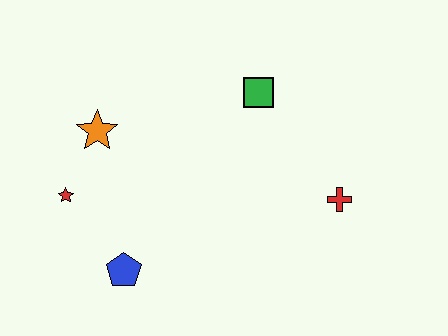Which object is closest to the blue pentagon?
The red star is closest to the blue pentagon.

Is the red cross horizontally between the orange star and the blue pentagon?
No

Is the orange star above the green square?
No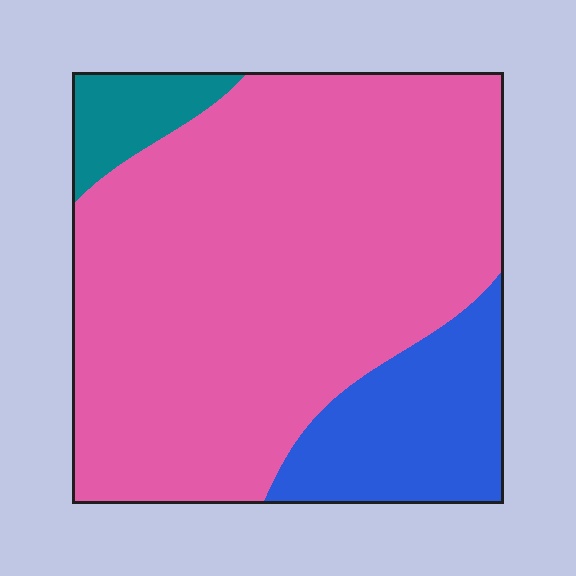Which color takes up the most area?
Pink, at roughly 75%.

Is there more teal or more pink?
Pink.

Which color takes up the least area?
Teal, at roughly 5%.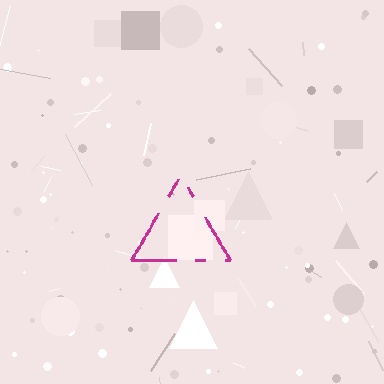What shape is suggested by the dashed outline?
The dashed outline suggests a triangle.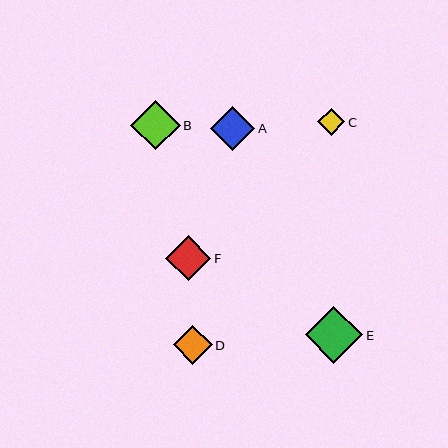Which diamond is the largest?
Diamond E is the largest with a size of approximately 57 pixels.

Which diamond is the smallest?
Diamond C is the smallest with a size of approximately 28 pixels.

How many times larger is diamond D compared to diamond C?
Diamond D is approximately 1.4 times the size of diamond C.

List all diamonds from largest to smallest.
From largest to smallest: E, B, F, A, D, C.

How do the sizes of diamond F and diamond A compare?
Diamond F and diamond A are approximately the same size.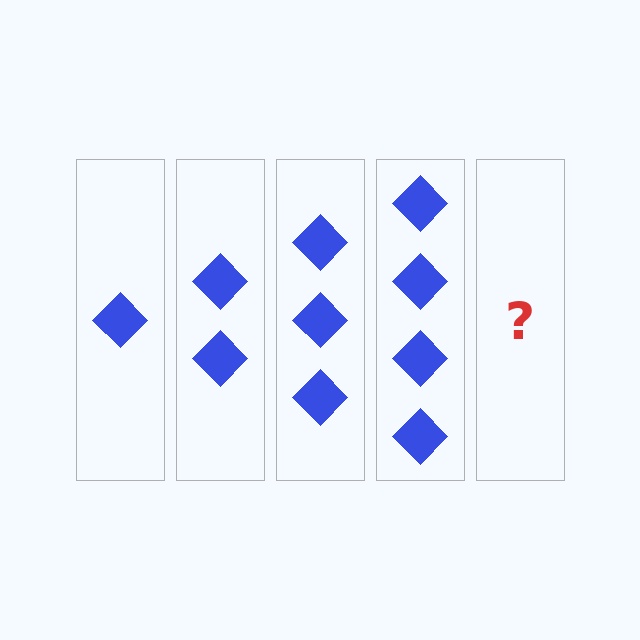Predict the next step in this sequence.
The next step is 5 diamonds.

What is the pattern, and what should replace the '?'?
The pattern is that each step adds one more diamond. The '?' should be 5 diamonds.